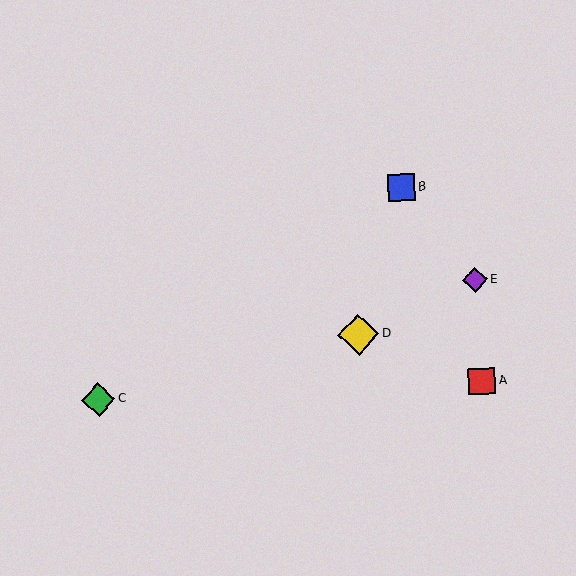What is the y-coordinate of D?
Object D is at y≈334.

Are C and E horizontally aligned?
No, C is at y≈400 and E is at y≈280.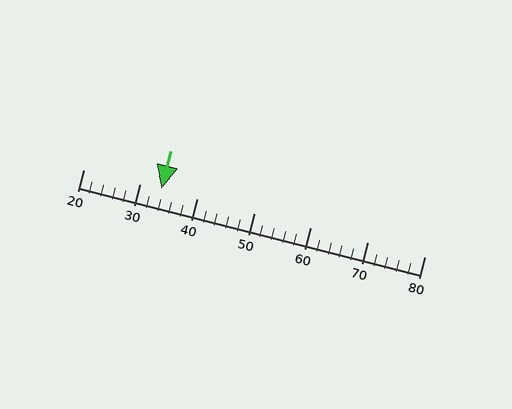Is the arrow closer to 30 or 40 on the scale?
The arrow is closer to 30.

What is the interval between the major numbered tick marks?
The major tick marks are spaced 10 units apart.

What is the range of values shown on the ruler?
The ruler shows values from 20 to 80.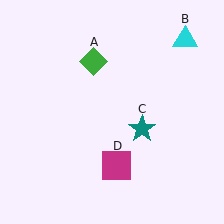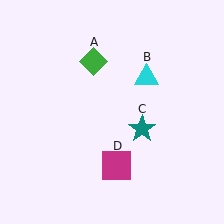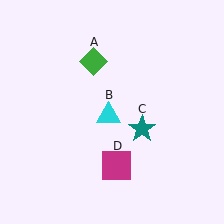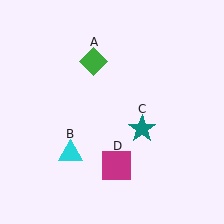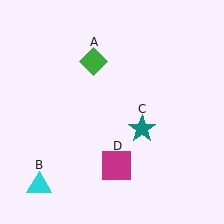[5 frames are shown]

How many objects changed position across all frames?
1 object changed position: cyan triangle (object B).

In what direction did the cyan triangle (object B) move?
The cyan triangle (object B) moved down and to the left.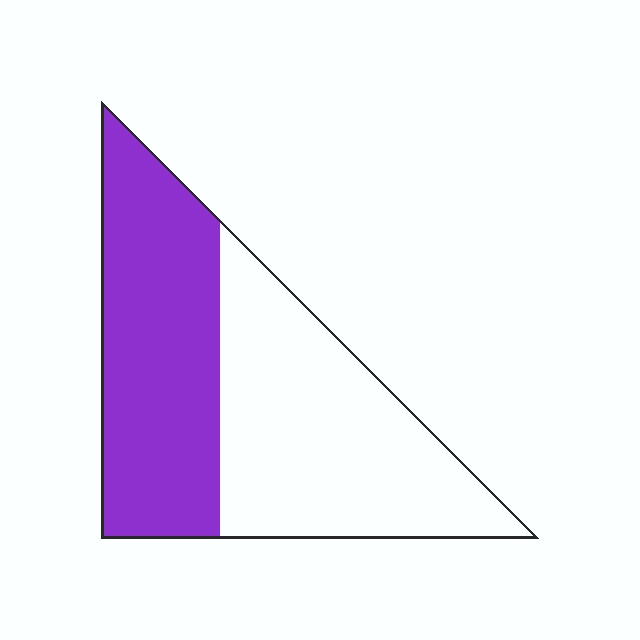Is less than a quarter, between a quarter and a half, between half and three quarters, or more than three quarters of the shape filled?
Between a quarter and a half.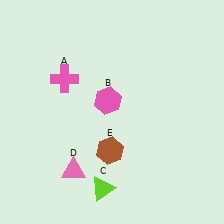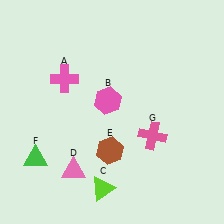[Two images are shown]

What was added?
A green triangle (F), a pink cross (G) were added in Image 2.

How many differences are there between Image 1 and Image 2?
There are 2 differences between the two images.